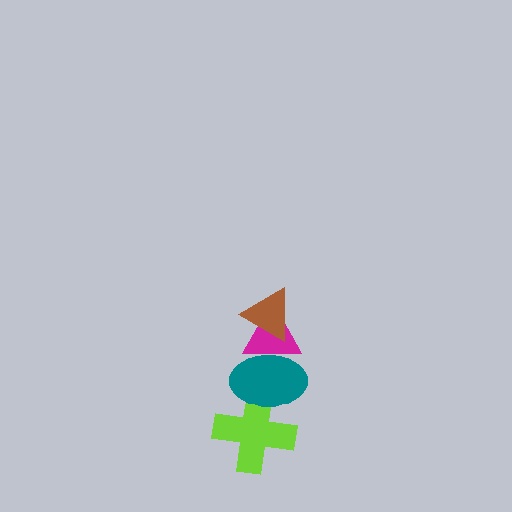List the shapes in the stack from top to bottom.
From top to bottom: the brown triangle, the magenta triangle, the teal ellipse, the lime cross.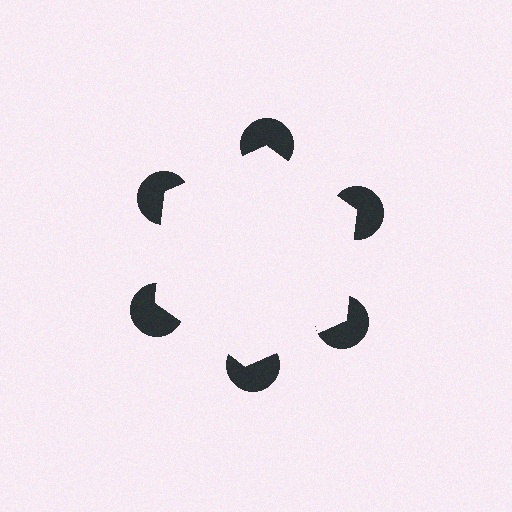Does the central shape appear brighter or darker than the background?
It typically appears slightly brighter than the background, even though no actual brightness change is drawn.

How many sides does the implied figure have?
6 sides.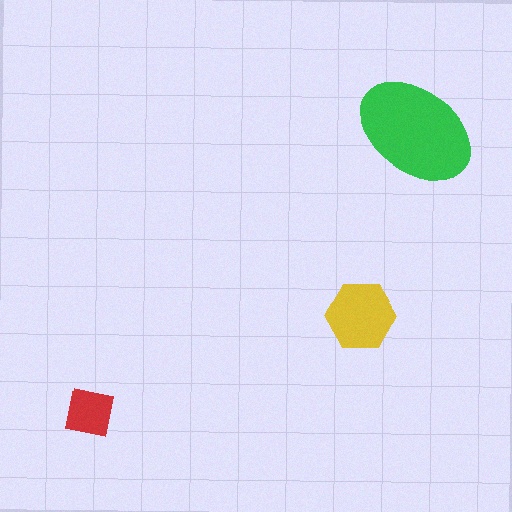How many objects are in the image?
There are 3 objects in the image.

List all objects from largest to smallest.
The green ellipse, the yellow hexagon, the red square.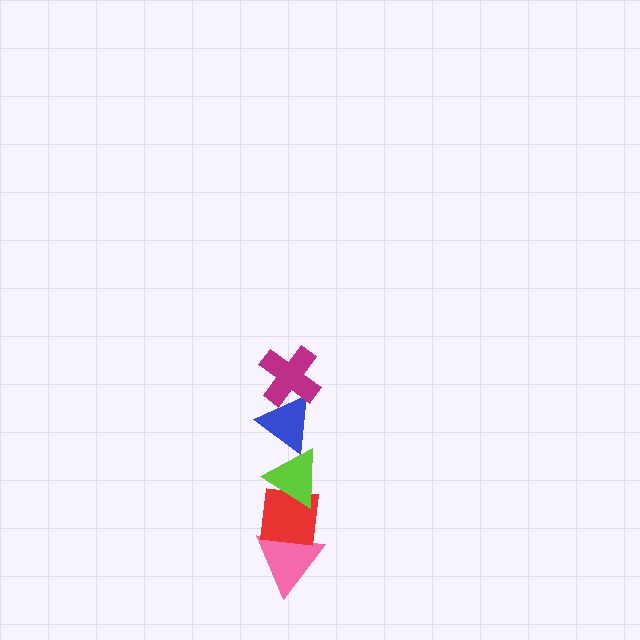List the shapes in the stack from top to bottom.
From top to bottom: the magenta cross, the blue triangle, the lime triangle, the red square, the pink triangle.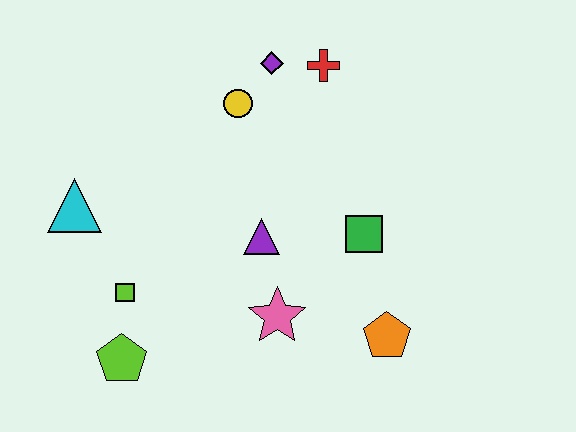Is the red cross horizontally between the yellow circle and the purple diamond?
No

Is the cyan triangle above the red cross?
No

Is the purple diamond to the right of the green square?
No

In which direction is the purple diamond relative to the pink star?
The purple diamond is above the pink star.